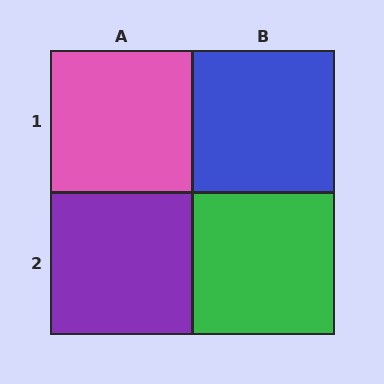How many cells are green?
1 cell is green.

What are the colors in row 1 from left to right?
Pink, blue.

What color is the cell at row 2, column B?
Green.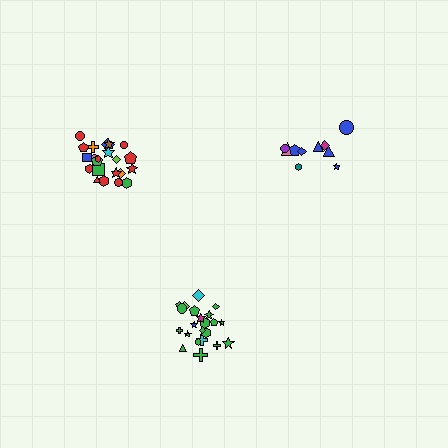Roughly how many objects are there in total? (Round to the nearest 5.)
Roughly 55 objects in total.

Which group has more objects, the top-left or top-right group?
The top-left group.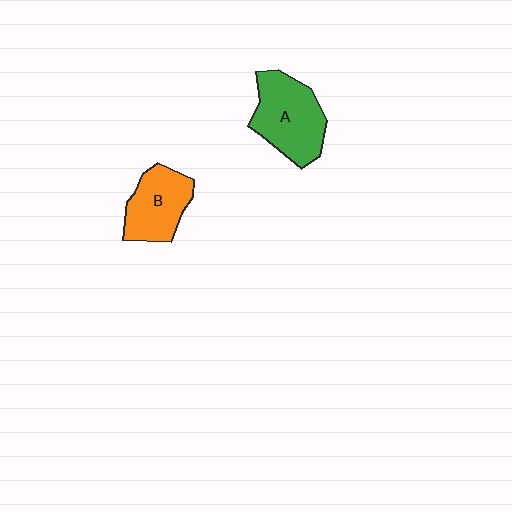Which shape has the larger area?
Shape A (green).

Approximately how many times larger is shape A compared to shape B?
Approximately 1.3 times.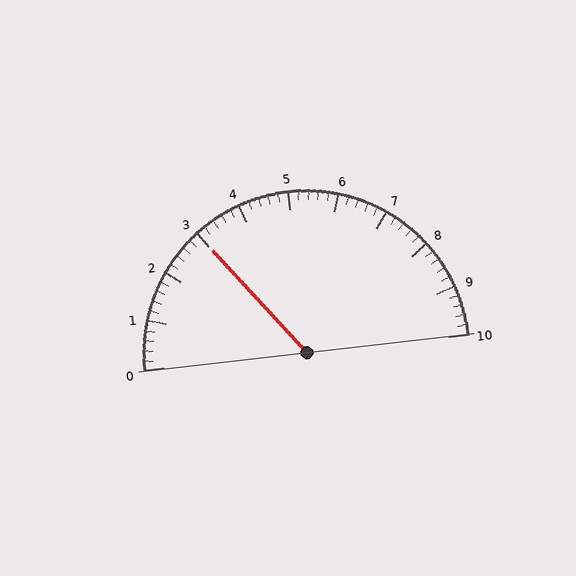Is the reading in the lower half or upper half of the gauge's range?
The reading is in the lower half of the range (0 to 10).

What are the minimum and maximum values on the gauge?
The gauge ranges from 0 to 10.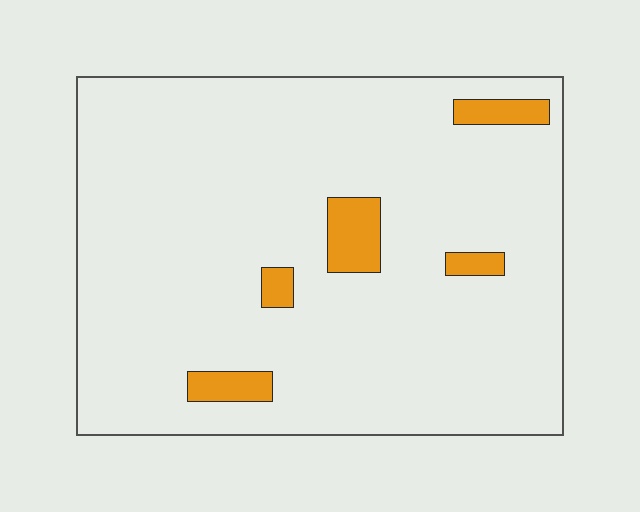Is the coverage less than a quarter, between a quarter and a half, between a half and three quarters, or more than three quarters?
Less than a quarter.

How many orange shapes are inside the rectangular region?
5.